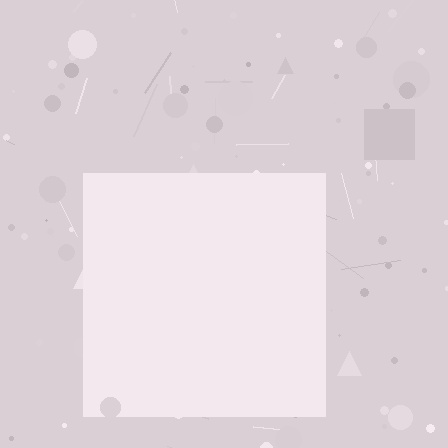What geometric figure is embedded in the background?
A square is embedded in the background.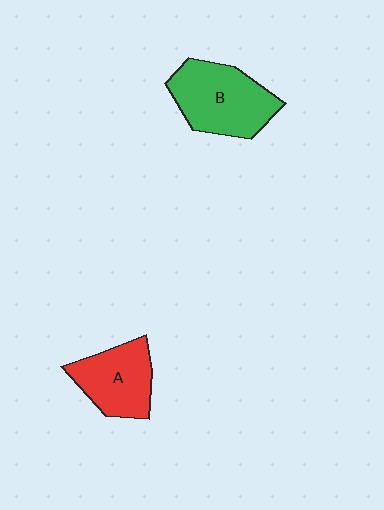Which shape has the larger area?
Shape B (green).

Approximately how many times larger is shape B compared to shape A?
Approximately 1.3 times.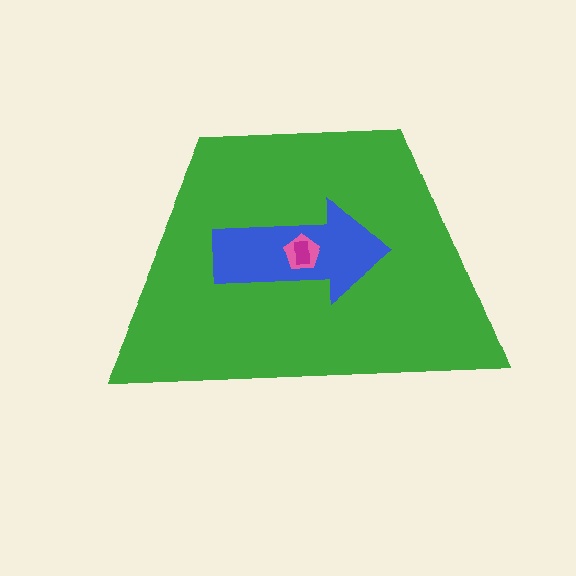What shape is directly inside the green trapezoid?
The blue arrow.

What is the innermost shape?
The magenta rectangle.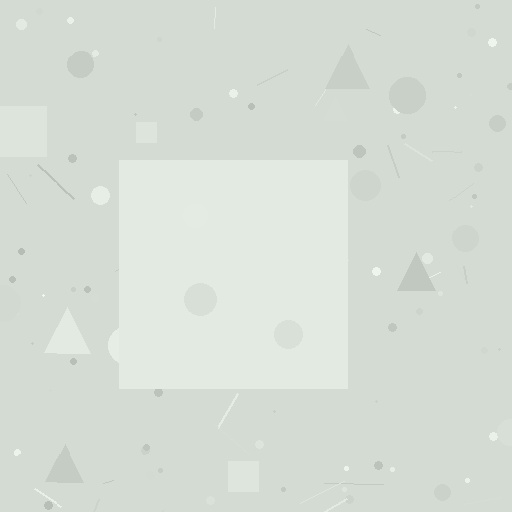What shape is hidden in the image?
A square is hidden in the image.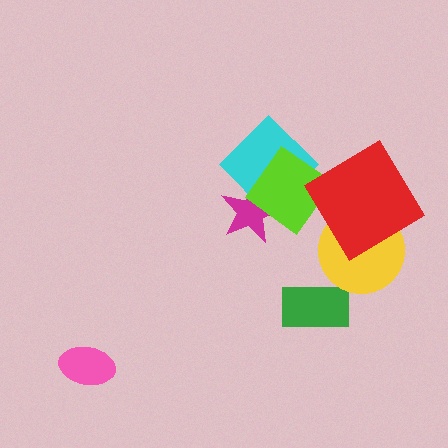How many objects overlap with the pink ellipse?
0 objects overlap with the pink ellipse.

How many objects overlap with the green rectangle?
0 objects overlap with the green rectangle.